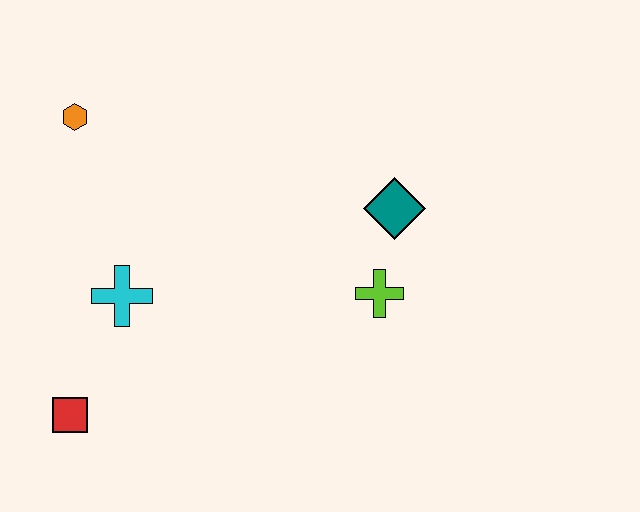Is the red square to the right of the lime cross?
No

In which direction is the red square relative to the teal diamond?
The red square is to the left of the teal diamond.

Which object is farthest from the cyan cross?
The teal diamond is farthest from the cyan cross.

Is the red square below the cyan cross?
Yes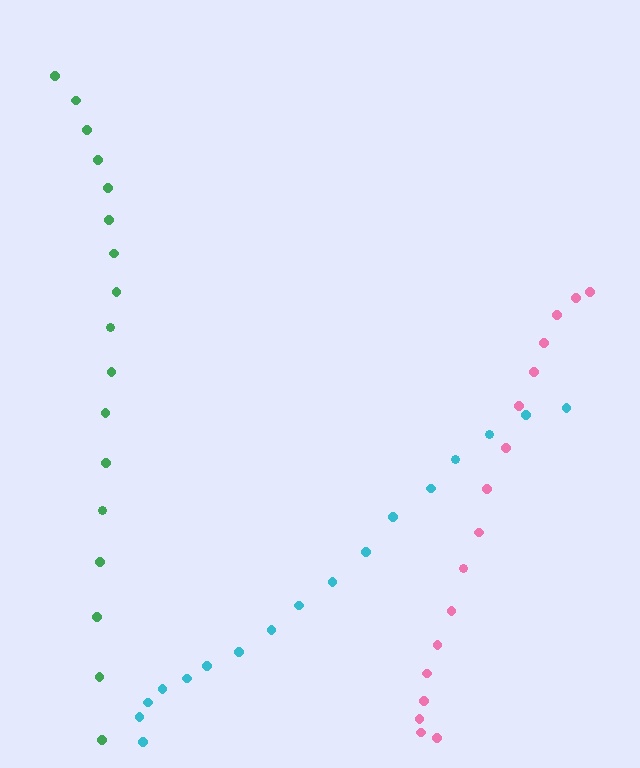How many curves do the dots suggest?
There are 3 distinct paths.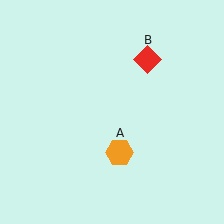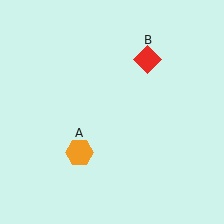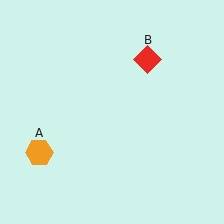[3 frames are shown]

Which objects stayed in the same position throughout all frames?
Red diamond (object B) remained stationary.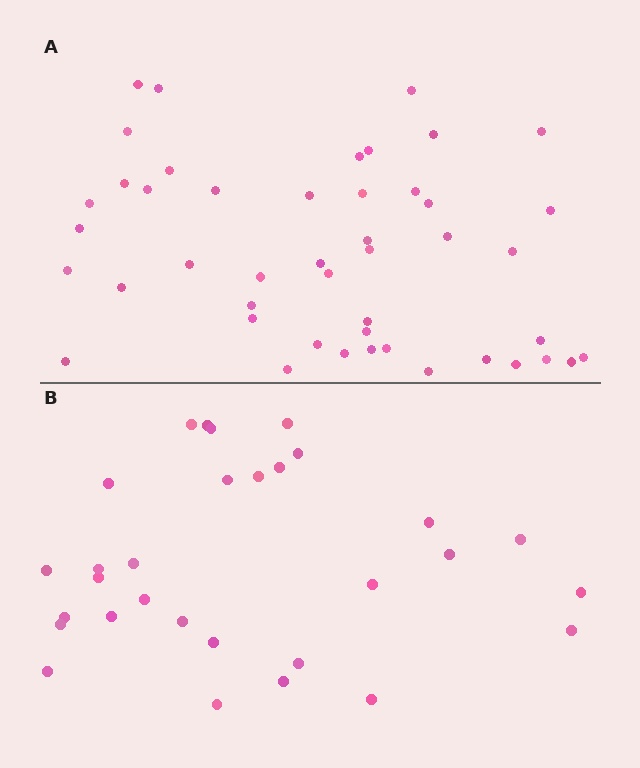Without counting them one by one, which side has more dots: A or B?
Region A (the top region) has more dots.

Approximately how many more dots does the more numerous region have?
Region A has approximately 15 more dots than region B.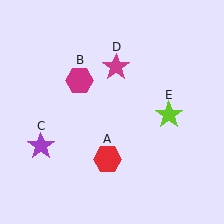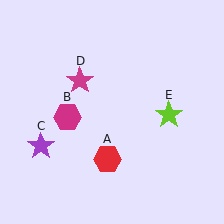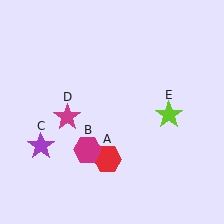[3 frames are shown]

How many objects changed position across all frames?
2 objects changed position: magenta hexagon (object B), magenta star (object D).